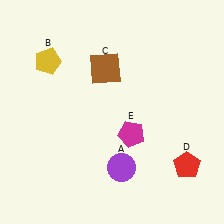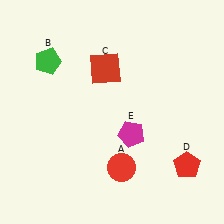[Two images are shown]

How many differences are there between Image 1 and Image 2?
There are 3 differences between the two images.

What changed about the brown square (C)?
In Image 1, C is brown. In Image 2, it changed to red.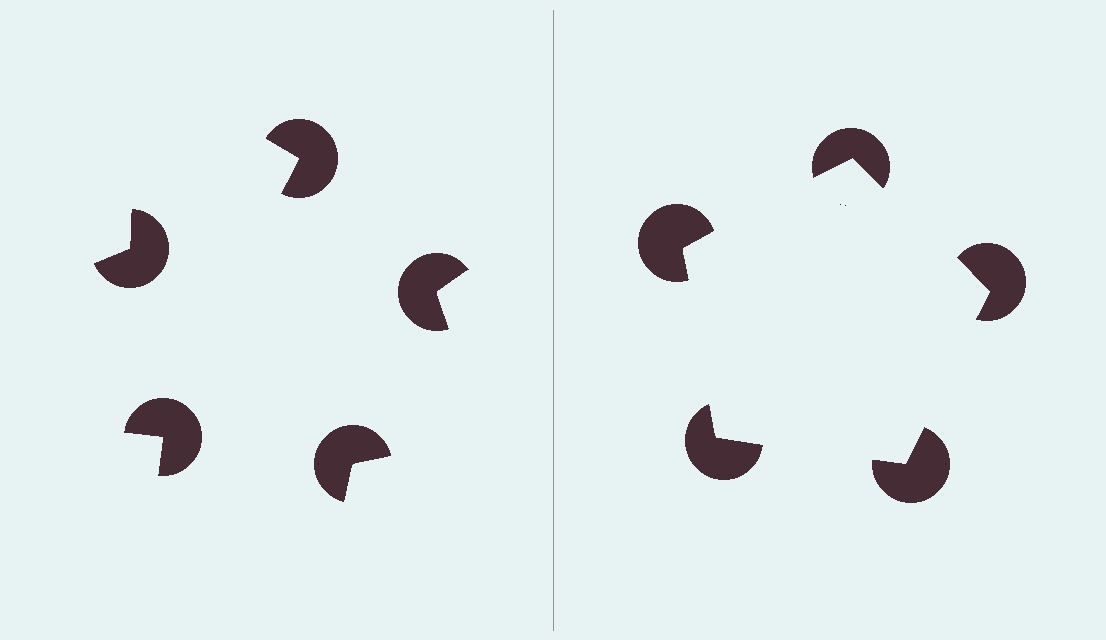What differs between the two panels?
The pac-man discs are positioned identically on both sides; only the wedge orientations differ. On the right they align to a pentagon; on the left they are misaligned.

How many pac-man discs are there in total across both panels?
10 — 5 on each side.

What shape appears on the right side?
An illusory pentagon.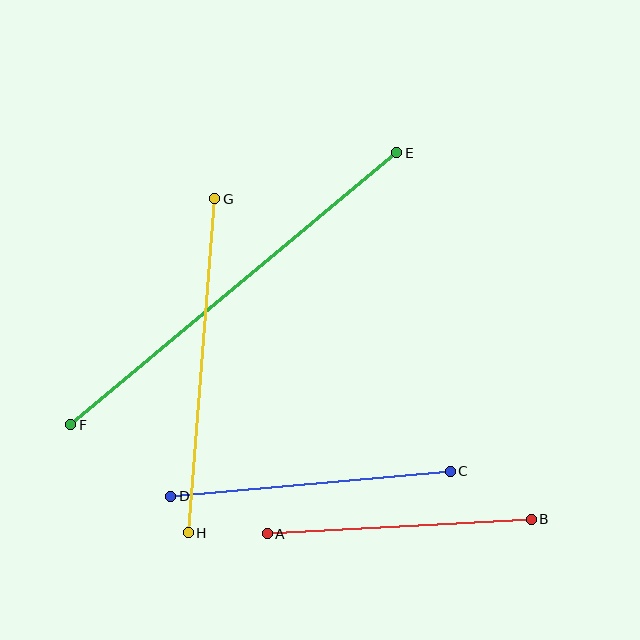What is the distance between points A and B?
The distance is approximately 265 pixels.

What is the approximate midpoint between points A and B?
The midpoint is at approximately (399, 527) pixels.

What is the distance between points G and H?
The distance is approximately 335 pixels.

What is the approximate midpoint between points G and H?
The midpoint is at approximately (202, 366) pixels.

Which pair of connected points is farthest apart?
Points E and F are farthest apart.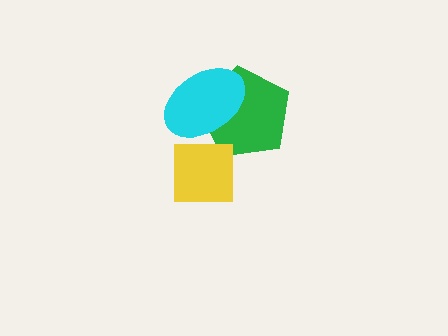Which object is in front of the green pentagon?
The cyan ellipse is in front of the green pentagon.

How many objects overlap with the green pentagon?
1 object overlaps with the green pentagon.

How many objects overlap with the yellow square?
0 objects overlap with the yellow square.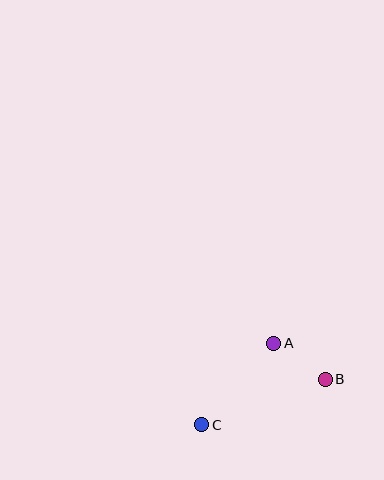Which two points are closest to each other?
Points A and B are closest to each other.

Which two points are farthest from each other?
Points B and C are farthest from each other.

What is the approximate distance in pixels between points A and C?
The distance between A and C is approximately 109 pixels.